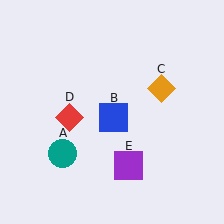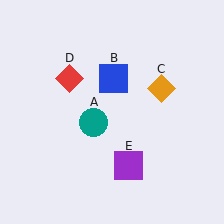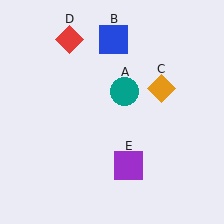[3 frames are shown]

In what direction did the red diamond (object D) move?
The red diamond (object D) moved up.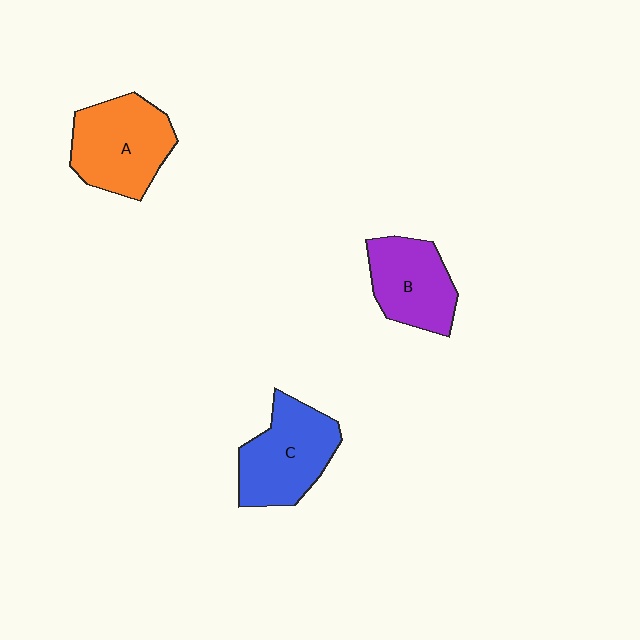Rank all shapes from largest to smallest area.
From largest to smallest: A (orange), C (blue), B (purple).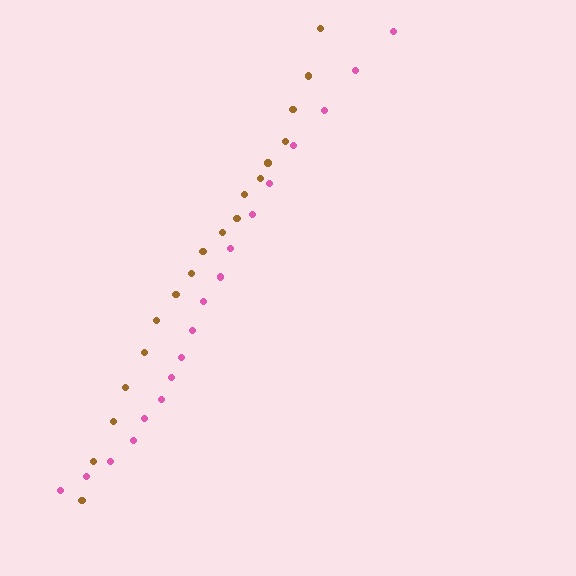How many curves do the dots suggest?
There are 2 distinct paths.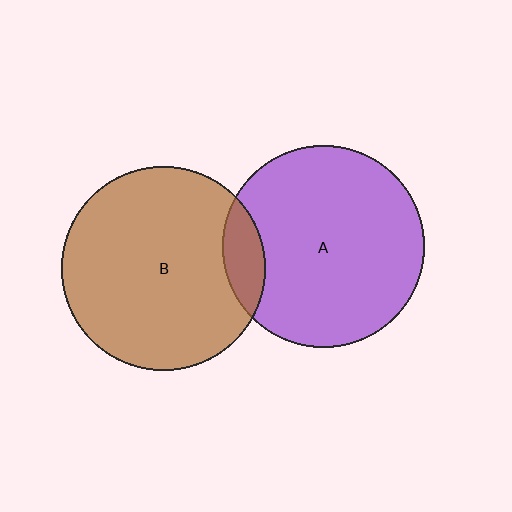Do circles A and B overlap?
Yes.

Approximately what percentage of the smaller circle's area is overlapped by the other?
Approximately 10%.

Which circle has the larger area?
Circle B (brown).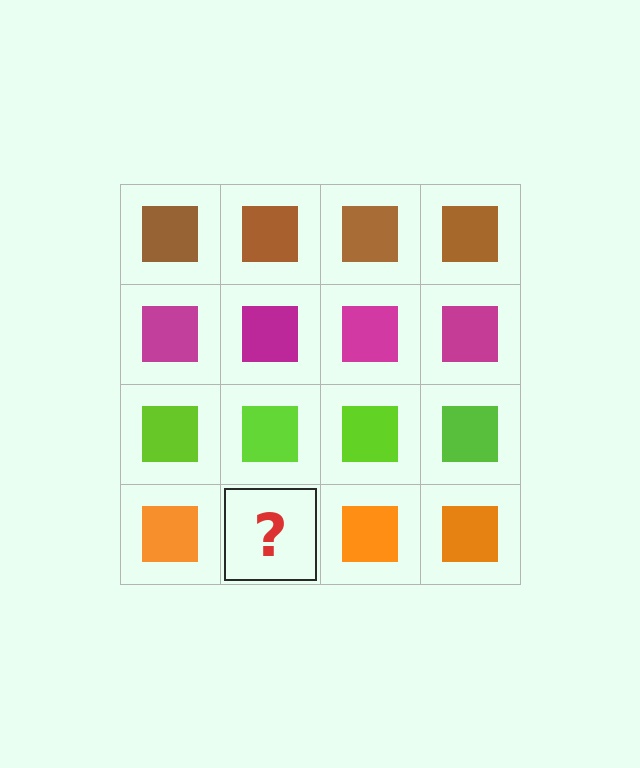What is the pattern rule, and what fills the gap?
The rule is that each row has a consistent color. The gap should be filled with an orange square.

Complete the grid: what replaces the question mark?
The question mark should be replaced with an orange square.